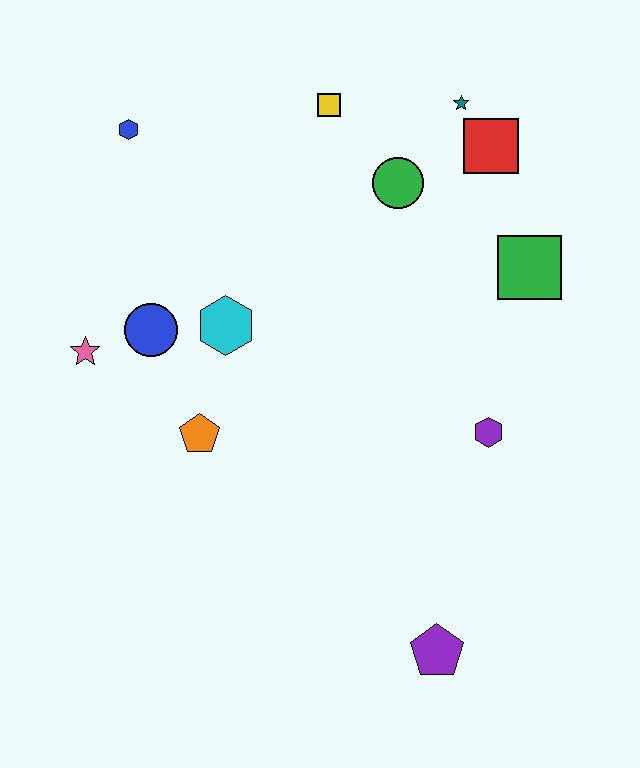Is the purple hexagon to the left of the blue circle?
No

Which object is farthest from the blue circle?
The purple pentagon is farthest from the blue circle.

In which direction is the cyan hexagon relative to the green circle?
The cyan hexagon is to the left of the green circle.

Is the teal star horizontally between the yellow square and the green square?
Yes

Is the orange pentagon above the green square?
No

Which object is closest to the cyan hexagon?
The blue circle is closest to the cyan hexagon.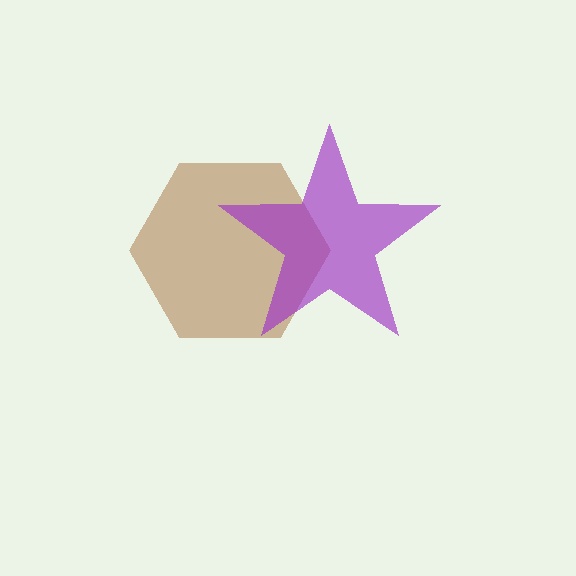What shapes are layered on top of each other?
The layered shapes are: a brown hexagon, a purple star.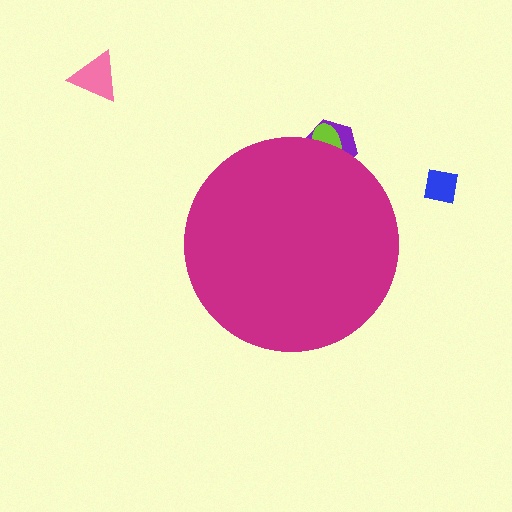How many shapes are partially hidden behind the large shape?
2 shapes are partially hidden.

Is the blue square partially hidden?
No, the blue square is fully visible.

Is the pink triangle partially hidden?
No, the pink triangle is fully visible.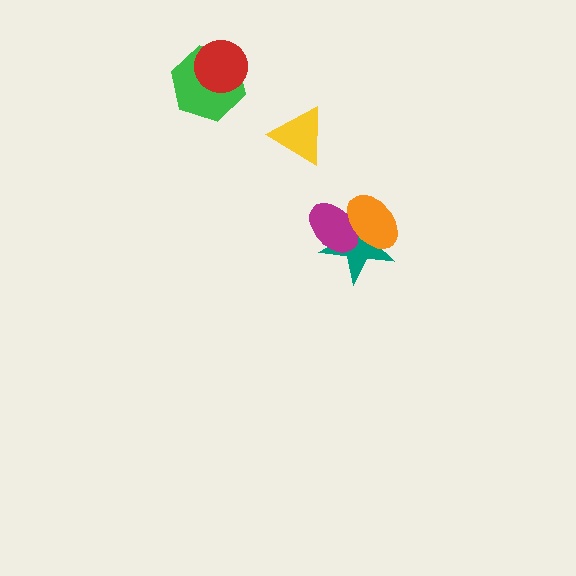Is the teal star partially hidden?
Yes, it is partially covered by another shape.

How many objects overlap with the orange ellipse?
2 objects overlap with the orange ellipse.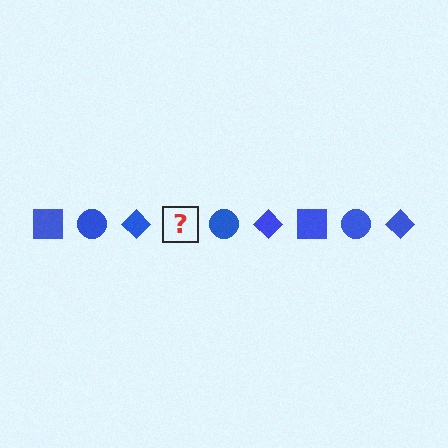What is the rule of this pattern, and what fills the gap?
The rule is that the pattern cycles through square, circle, diamond shapes in blue. The gap should be filled with a blue square.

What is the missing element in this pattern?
The missing element is a blue square.